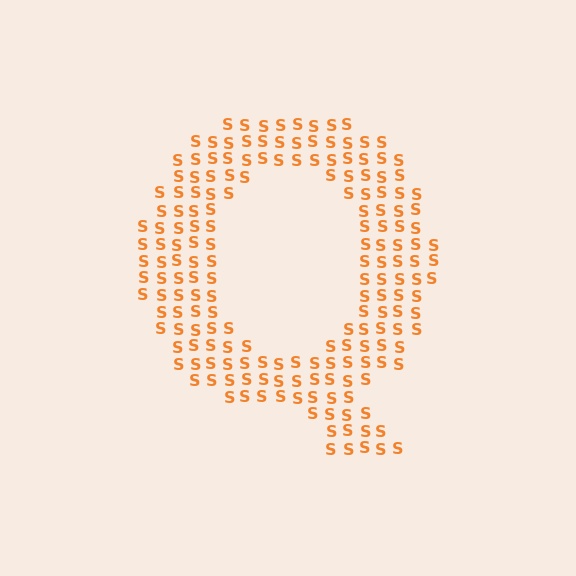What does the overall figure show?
The overall figure shows the letter Q.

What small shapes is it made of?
It is made of small letter S's.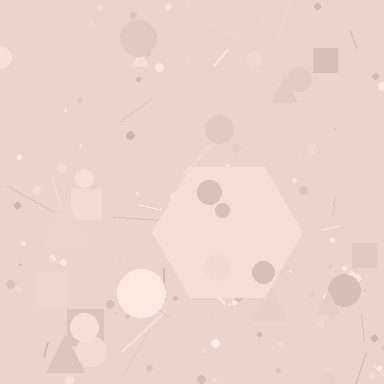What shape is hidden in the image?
A hexagon is hidden in the image.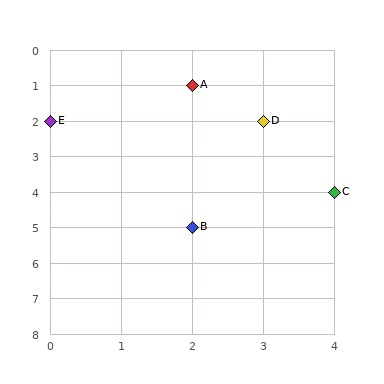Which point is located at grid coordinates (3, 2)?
Point D is at (3, 2).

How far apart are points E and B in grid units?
Points E and B are 2 columns and 3 rows apart (about 3.6 grid units diagonally).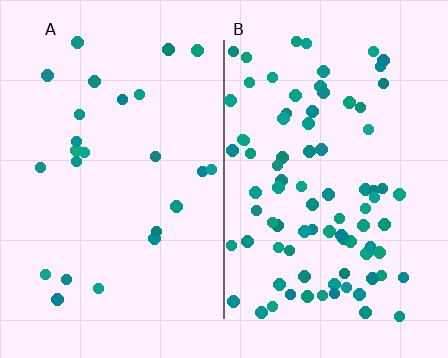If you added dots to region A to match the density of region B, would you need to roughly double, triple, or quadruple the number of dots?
Approximately triple.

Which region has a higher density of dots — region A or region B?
B (the right).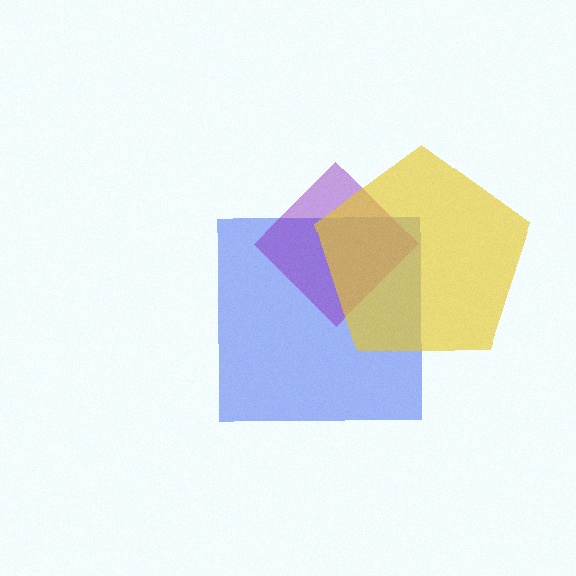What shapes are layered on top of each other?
The layered shapes are: a blue square, a purple diamond, a yellow pentagon.